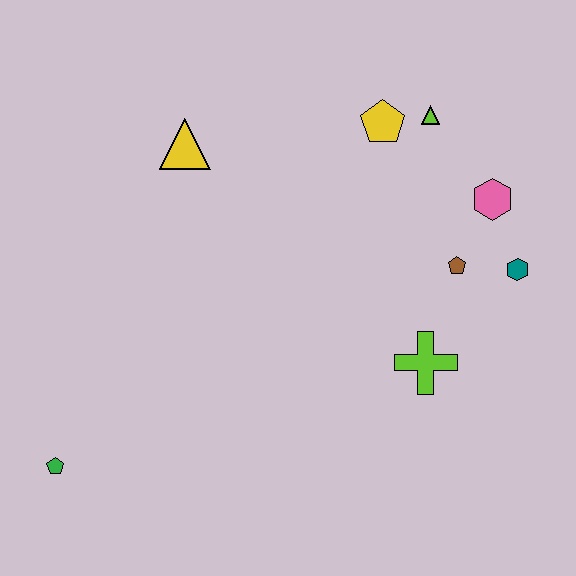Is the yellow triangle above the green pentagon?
Yes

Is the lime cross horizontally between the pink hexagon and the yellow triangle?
Yes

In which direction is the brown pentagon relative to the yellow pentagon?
The brown pentagon is below the yellow pentagon.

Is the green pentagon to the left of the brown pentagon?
Yes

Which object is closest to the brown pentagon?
The teal hexagon is closest to the brown pentagon.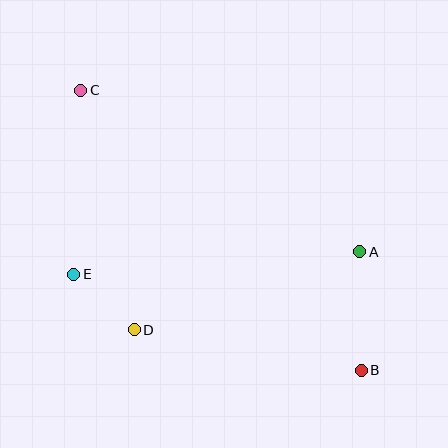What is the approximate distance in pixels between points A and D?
The distance between A and D is approximately 239 pixels.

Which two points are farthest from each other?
Points B and C are farthest from each other.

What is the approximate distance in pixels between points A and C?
The distance between A and C is approximately 322 pixels.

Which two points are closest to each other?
Points D and E are closest to each other.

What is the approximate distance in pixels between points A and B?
The distance between A and B is approximately 119 pixels.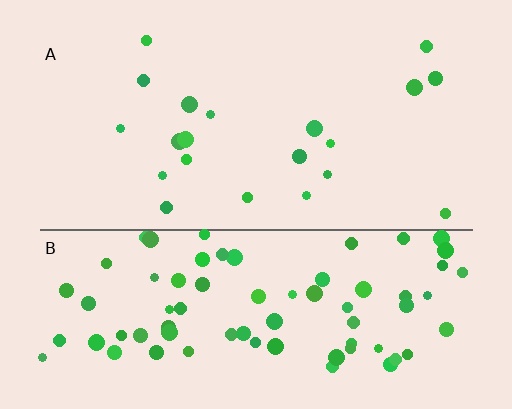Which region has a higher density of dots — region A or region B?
B (the bottom).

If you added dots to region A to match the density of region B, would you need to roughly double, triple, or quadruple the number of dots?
Approximately quadruple.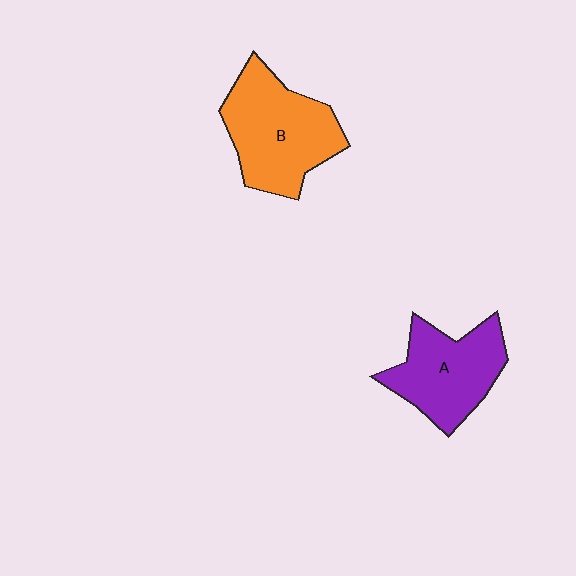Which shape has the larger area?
Shape B (orange).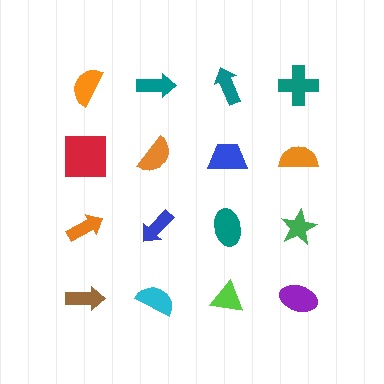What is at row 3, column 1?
An orange arrow.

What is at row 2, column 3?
A blue trapezoid.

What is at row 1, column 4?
A teal cross.